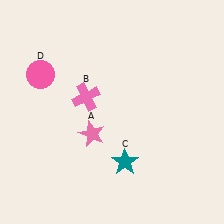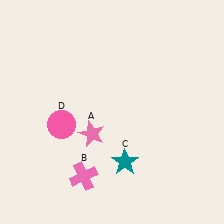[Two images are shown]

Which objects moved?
The objects that moved are: the pink cross (B), the pink circle (D).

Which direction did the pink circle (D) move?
The pink circle (D) moved down.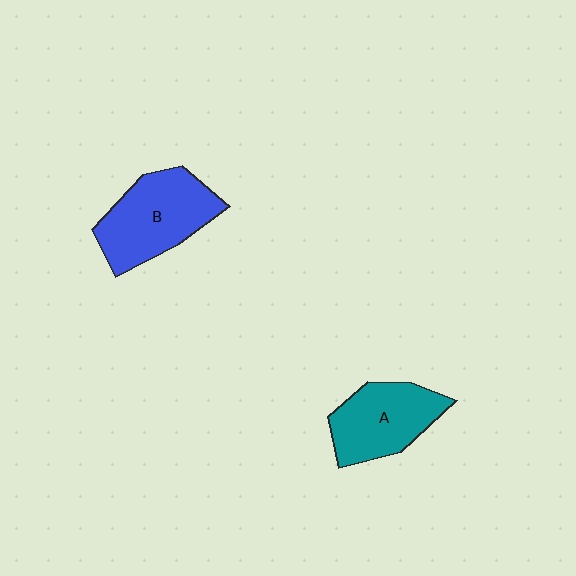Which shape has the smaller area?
Shape A (teal).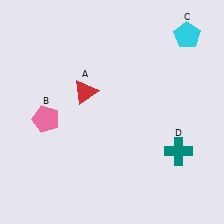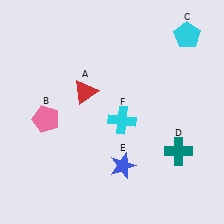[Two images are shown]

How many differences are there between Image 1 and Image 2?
There are 2 differences between the two images.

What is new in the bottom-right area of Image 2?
A blue star (E) was added in the bottom-right area of Image 2.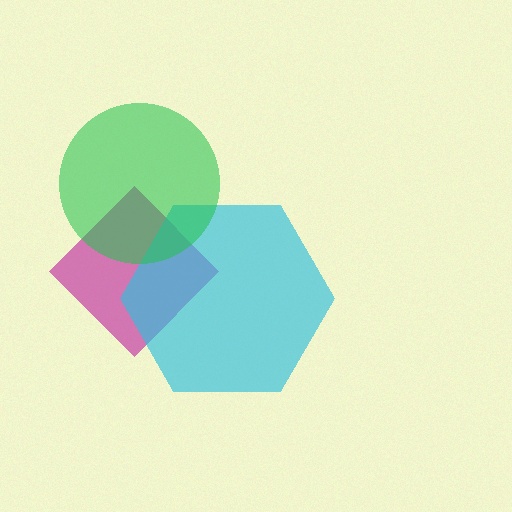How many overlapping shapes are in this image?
There are 3 overlapping shapes in the image.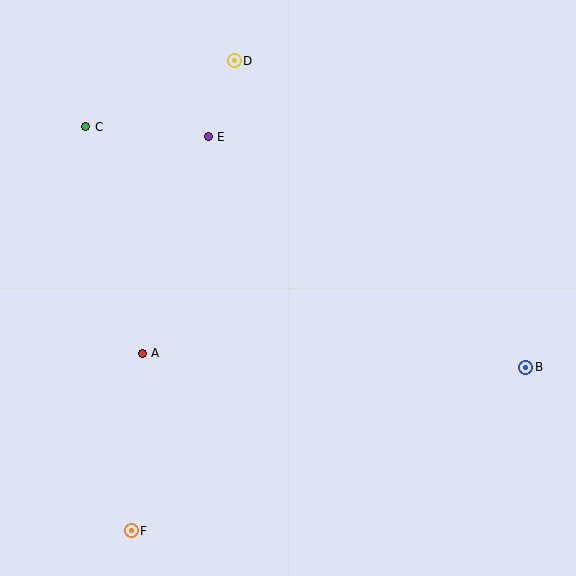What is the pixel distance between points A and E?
The distance between A and E is 226 pixels.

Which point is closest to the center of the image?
Point A at (142, 353) is closest to the center.